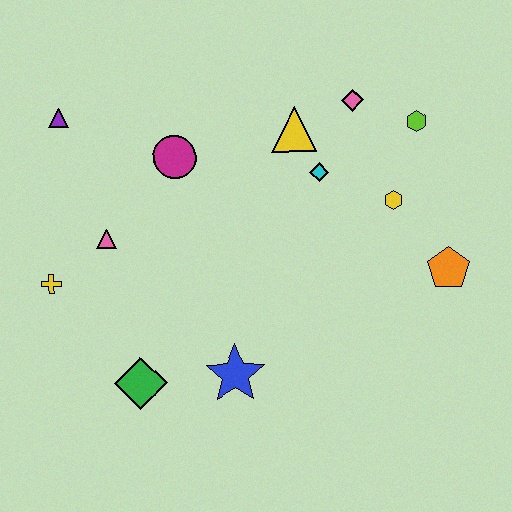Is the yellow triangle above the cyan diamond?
Yes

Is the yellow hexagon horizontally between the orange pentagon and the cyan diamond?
Yes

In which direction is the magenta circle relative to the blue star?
The magenta circle is above the blue star.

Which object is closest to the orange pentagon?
The yellow hexagon is closest to the orange pentagon.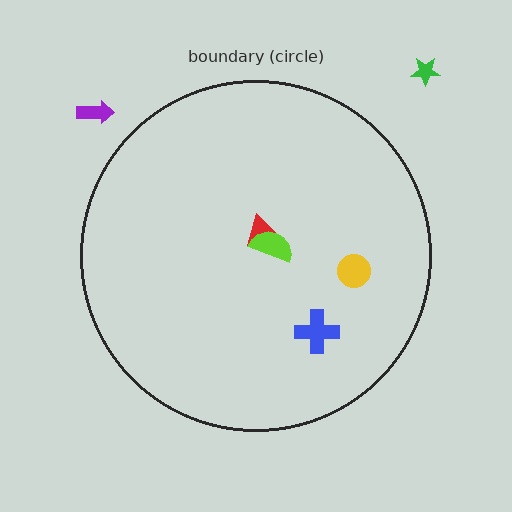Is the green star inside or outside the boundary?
Outside.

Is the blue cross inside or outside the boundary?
Inside.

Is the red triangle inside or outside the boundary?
Inside.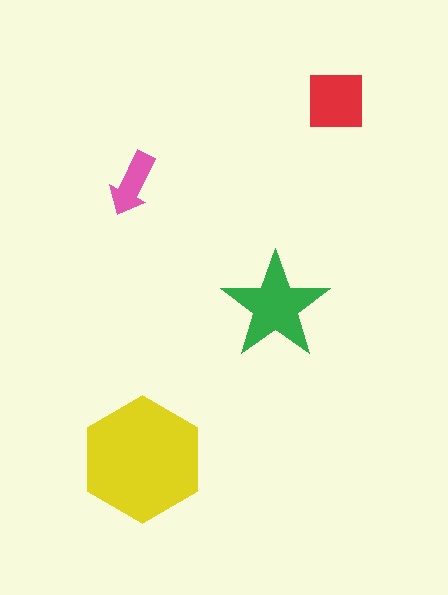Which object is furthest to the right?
The red square is rightmost.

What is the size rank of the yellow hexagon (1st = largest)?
1st.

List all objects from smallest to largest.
The pink arrow, the red square, the green star, the yellow hexagon.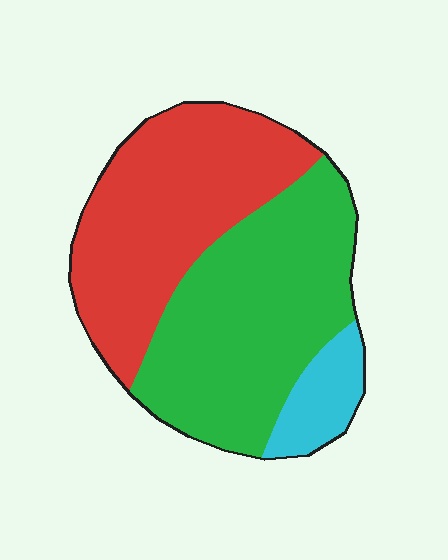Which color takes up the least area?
Cyan, at roughly 10%.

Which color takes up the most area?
Green, at roughly 50%.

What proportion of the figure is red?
Red takes up about two fifths (2/5) of the figure.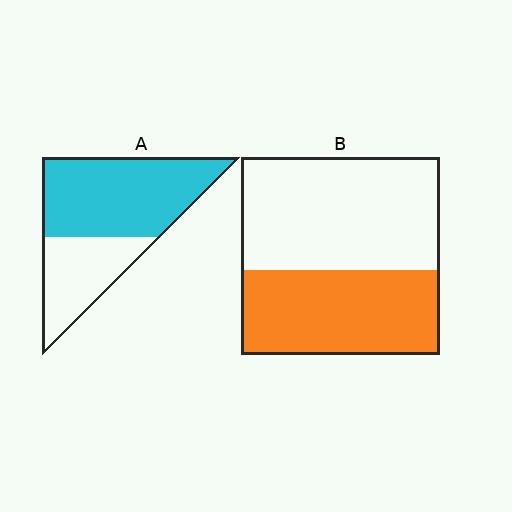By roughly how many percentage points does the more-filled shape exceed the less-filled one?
By roughly 20 percentage points (A over B).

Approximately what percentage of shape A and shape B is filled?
A is approximately 65% and B is approximately 45%.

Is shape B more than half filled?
No.